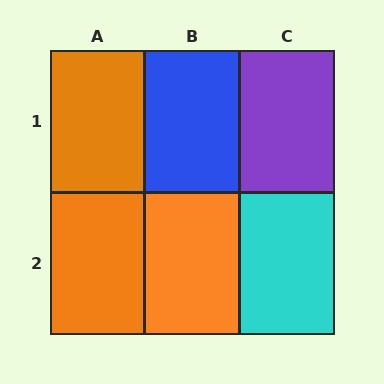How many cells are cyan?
1 cell is cyan.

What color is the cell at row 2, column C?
Cyan.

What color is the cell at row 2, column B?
Orange.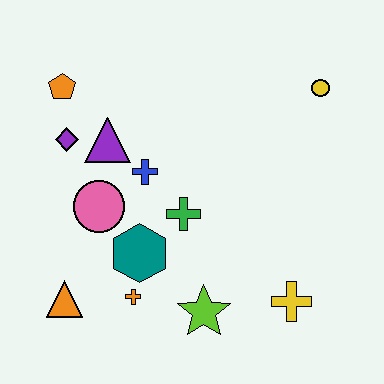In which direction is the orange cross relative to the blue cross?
The orange cross is below the blue cross.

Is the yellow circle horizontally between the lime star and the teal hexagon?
No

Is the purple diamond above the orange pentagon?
No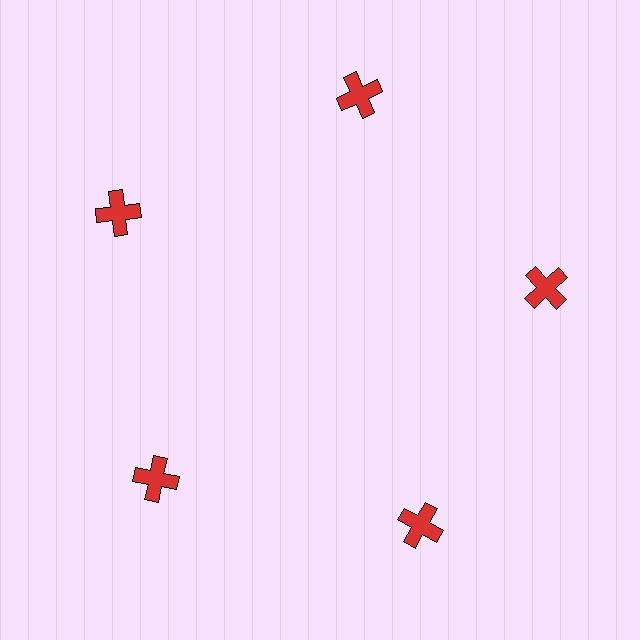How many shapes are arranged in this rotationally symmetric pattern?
There are 5 shapes, arranged in 5 groups of 1.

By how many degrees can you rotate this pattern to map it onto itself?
The pattern maps onto itself every 72 degrees of rotation.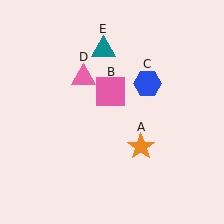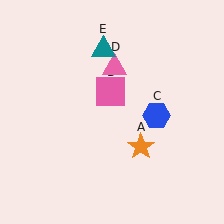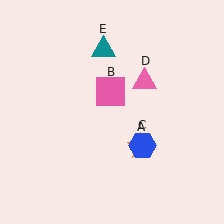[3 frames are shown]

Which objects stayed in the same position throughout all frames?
Orange star (object A) and pink square (object B) and teal triangle (object E) remained stationary.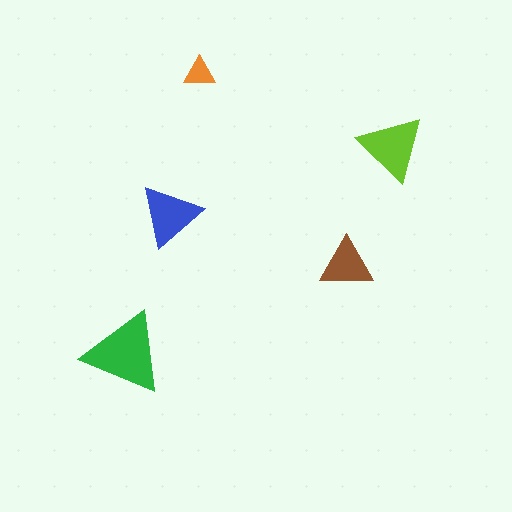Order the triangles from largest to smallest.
the green one, the lime one, the blue one, the brown one, the orange one.